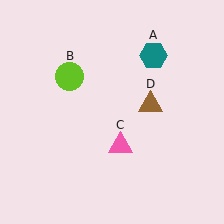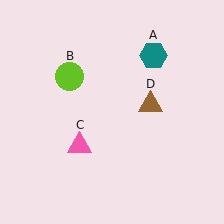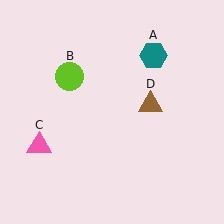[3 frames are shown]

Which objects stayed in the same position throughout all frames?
Teal hexagon (object A) and lime circle (object B) and brown triangle (object D) remained stationary.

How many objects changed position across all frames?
1 object changed position: pink triangle (object C).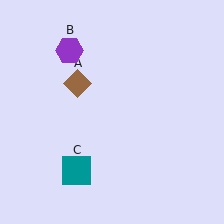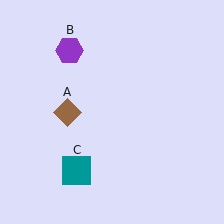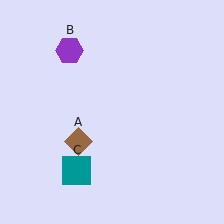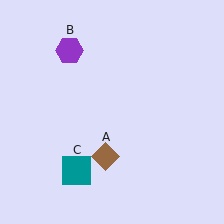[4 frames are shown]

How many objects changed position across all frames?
1 object changed position: brown diamond (object A).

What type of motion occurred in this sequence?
The brown diamond (object A) rotated counterclockwise around the center of the scene.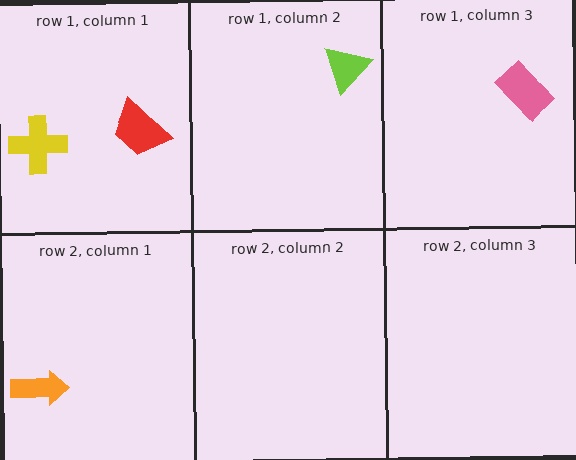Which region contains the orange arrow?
The row 2, column 1 region.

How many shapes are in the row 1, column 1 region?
2.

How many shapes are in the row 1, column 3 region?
1.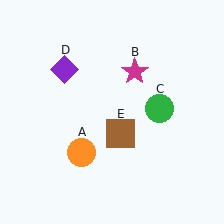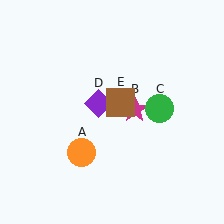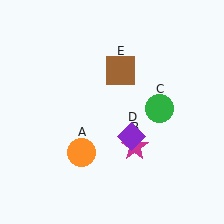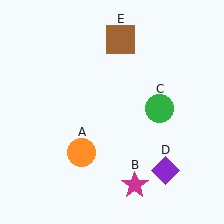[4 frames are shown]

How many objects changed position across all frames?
3 objects changed position: magenta star (object B), purple diamond (object D), brown square (object E).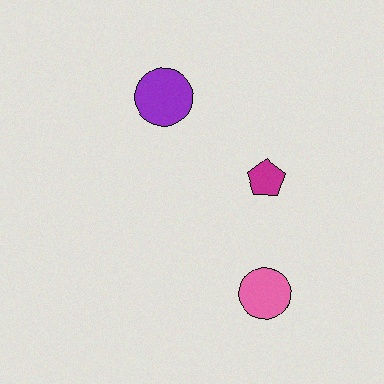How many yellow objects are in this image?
There are no yellow objects.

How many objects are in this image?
There are 3 objects.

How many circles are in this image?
There are 2 circles.